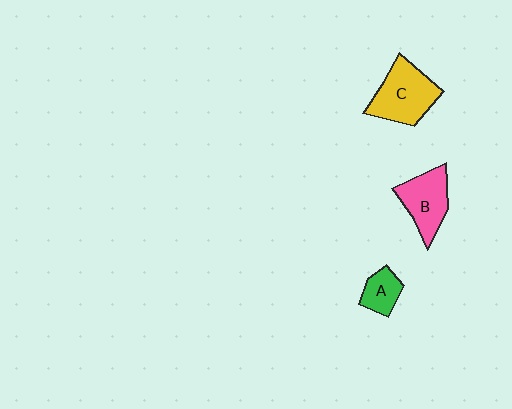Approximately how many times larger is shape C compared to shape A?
Approximately 2.2 times.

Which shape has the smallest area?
Shape A (green).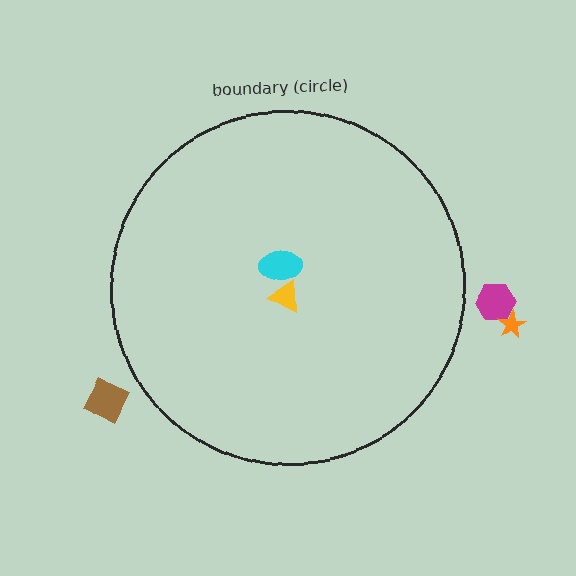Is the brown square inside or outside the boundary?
Outside.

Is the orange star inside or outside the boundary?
Outside.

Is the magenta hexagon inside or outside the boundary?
Outside.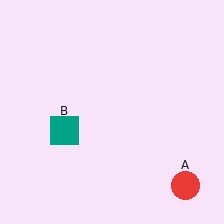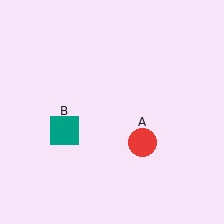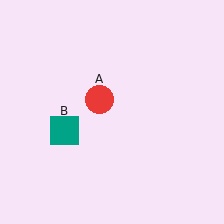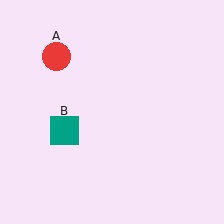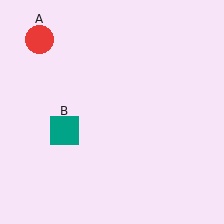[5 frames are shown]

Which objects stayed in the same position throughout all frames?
Teal square (object B) remained stationary.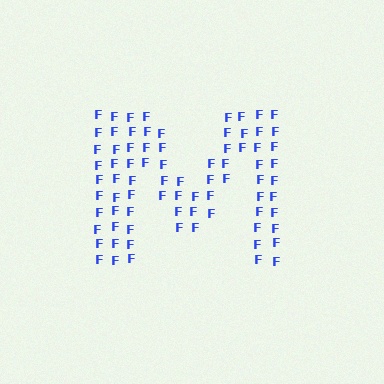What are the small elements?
The small elements are letter F's.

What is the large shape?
The large shape is the letter M.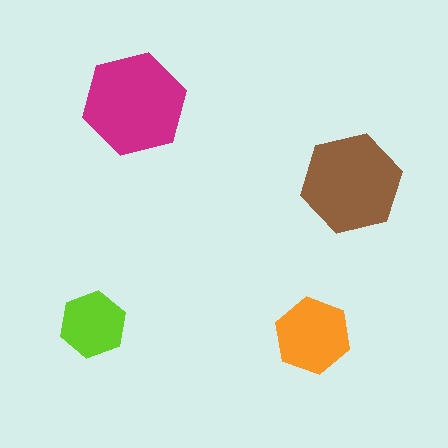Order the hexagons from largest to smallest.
the magenta one, the brown one, the orange one, the lime one.